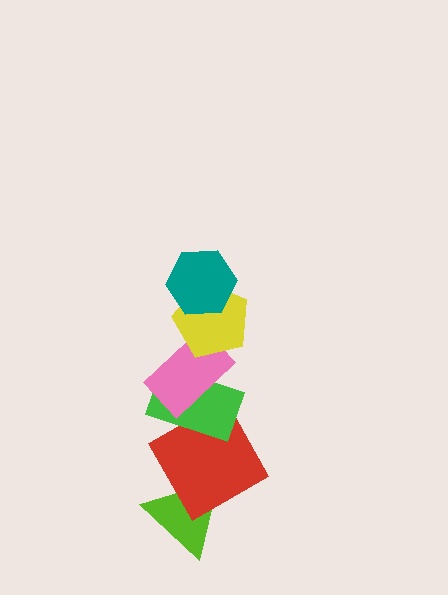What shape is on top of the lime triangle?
The red square is on top of the lime triangle.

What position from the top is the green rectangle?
The green rectangle is 4th from the top.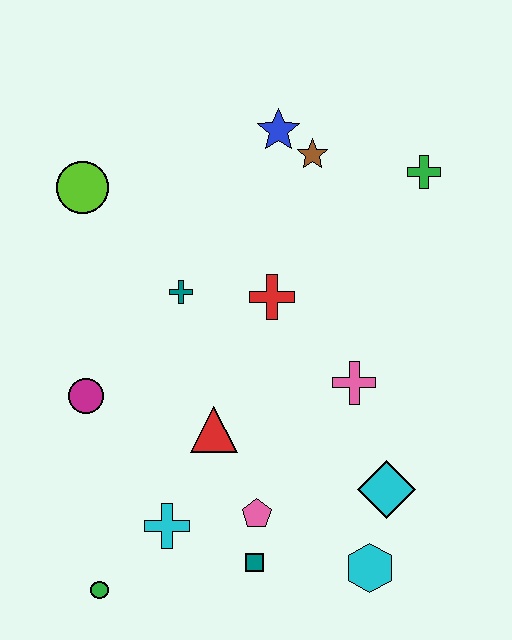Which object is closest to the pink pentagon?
The teal square is closest to the pink pentagon.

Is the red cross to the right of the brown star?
No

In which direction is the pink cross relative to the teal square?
The pink cross is above the teal square.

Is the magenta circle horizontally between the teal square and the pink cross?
No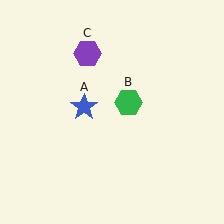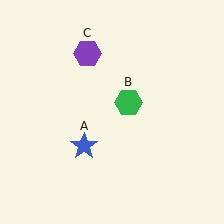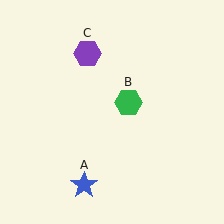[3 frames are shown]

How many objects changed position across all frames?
1 object changed position: blue star (object A).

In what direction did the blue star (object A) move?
The blue star (object A) moved down.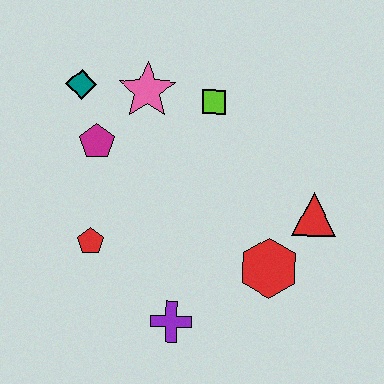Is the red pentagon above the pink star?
No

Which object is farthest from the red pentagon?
The red triangle is farthest from the red pentagon.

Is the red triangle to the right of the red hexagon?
Yes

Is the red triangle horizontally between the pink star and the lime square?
No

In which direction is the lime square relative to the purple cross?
The lime square is above the purple cross.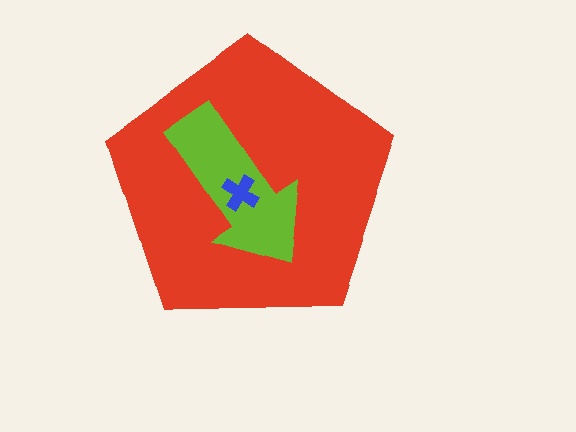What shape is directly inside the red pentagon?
The lime arrow.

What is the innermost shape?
The blue cross.